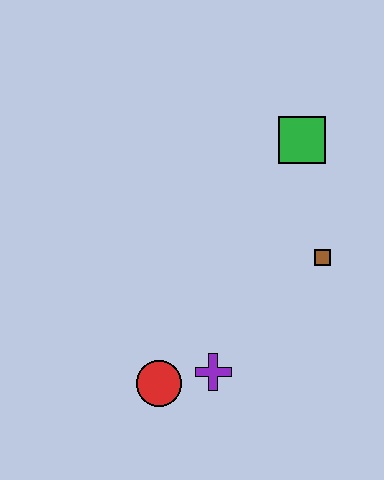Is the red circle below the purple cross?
Yes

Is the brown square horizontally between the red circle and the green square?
No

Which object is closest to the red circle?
The purple cross is closest to the red circle.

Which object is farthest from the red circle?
The green square is farthest from the red circle.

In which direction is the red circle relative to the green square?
The red circle is below the green square.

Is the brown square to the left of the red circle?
No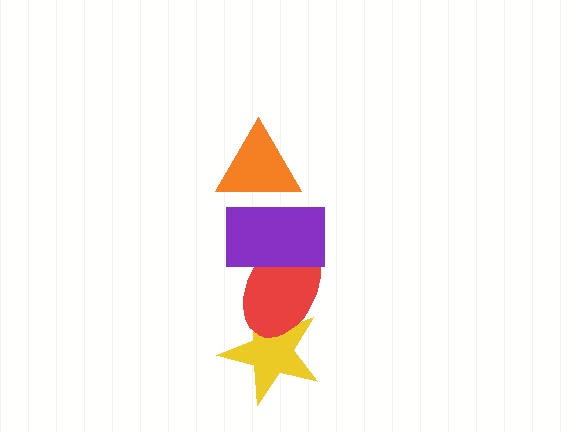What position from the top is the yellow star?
The yellow star is 4th from the top.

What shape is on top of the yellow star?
The red ellipse is on top of the yellow star.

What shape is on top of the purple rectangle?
The orange triangle is on top of the purple rectangle.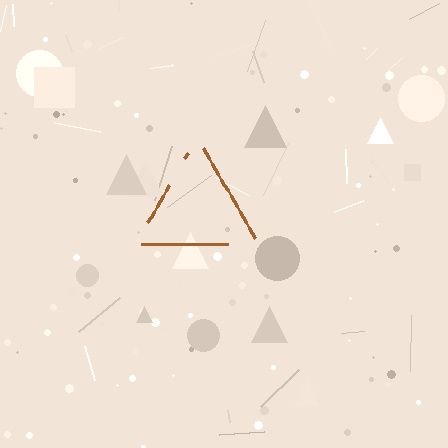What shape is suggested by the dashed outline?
The dashed outline suggests a triangle.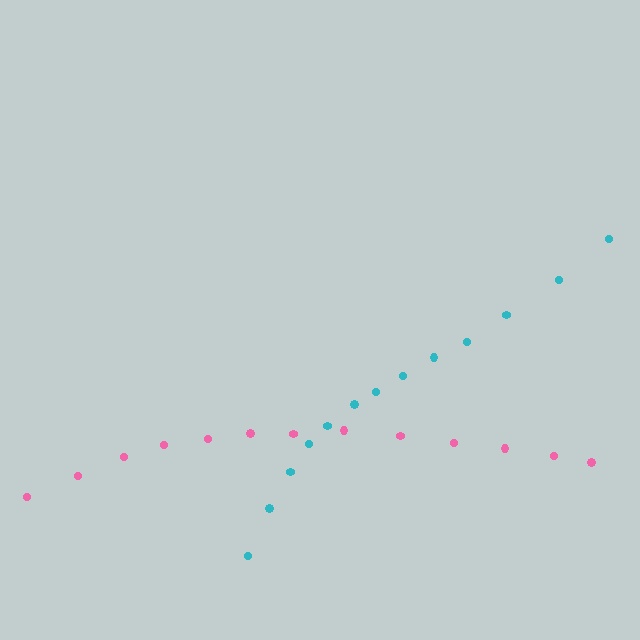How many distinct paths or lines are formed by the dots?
There are 2 distinct paths.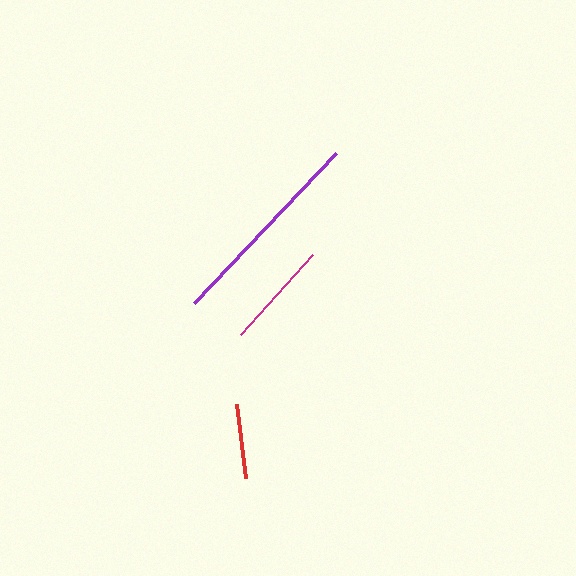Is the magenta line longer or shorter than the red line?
The magenta line is longer than the red line.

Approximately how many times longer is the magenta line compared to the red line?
The magenta line is approximately 1.5 times the length of the red line.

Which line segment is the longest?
The purple line is the longest at approximately 206 pixels.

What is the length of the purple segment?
The purple segment is approximately 206 pixels long.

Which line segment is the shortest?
The red line is the shortest at approximately 74 pixels.